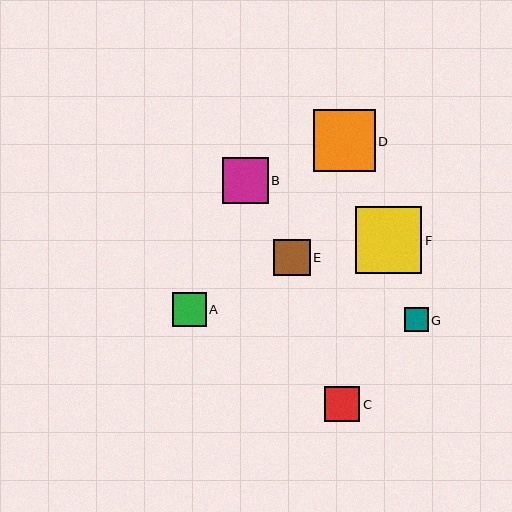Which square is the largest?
Square F is the largest with a size of approximately 67 pixels.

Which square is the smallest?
Square G is the smallest with a size of approximately 24 pixels.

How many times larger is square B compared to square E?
Square B is approximately 1.3 times the size of square E.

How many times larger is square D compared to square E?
Square D is approximately 1.7 times the size of square E.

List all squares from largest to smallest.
From largest to smallest: F, D, B, E, C, A, G.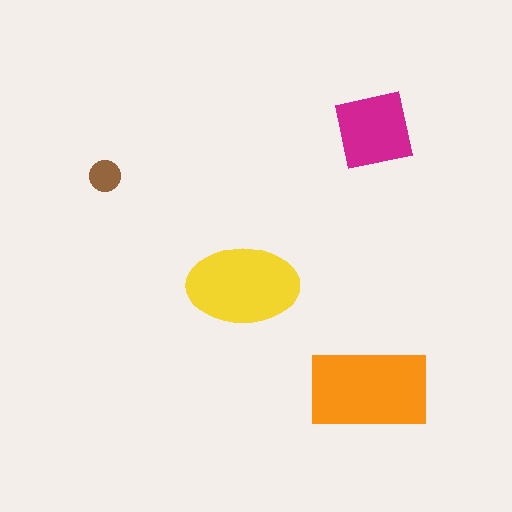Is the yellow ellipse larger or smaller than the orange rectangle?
Smaller.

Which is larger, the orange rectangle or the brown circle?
The orange rectangle.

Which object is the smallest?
The brown circle.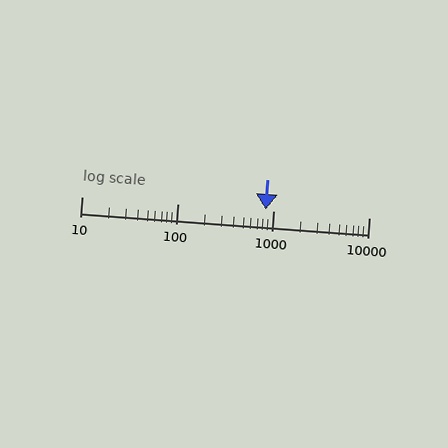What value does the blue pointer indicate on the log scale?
The pointer indicates approximately 830.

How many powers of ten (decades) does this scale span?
The scale spans 3 decades, from 10 to 10000.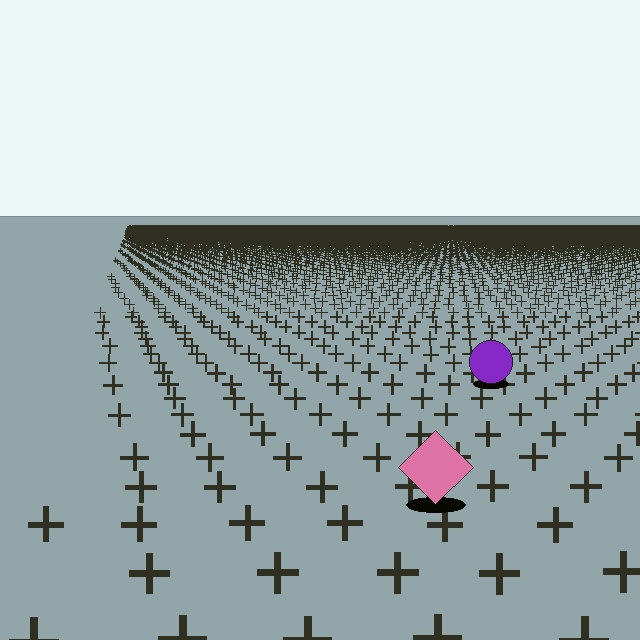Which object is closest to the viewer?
The pink diamond is closest. The texture marks near it are larger and more spread out.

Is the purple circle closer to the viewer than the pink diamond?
No. The pink diamond is closer — you can tell from the texture gradient: the ground texture is coarser near it.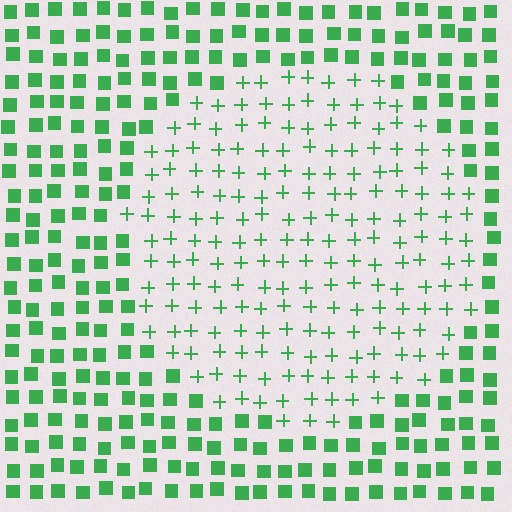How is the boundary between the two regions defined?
The boundary is defined by a change in element shape: plus signs inside vs. squares outside. All elements share the same color and spacing.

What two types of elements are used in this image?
The image uses plus signs inside the circle region and squares outside it.